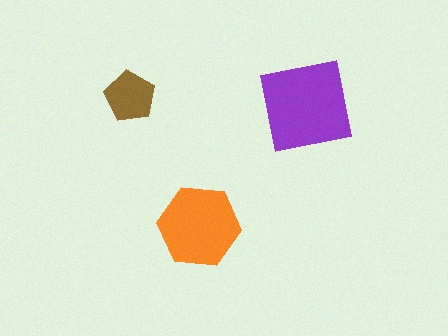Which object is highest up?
The brown pentagon is topmost.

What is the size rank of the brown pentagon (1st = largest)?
3rd.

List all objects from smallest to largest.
The brown pentagon, the orange hexagon, the purple square.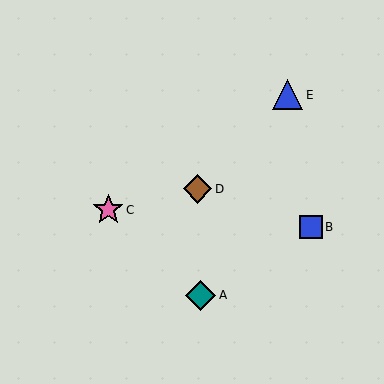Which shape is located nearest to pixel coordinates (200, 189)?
The brown diamond (labeled D) at (197, 189) is nearest to that location.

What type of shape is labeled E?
Shape E is a blue triangle.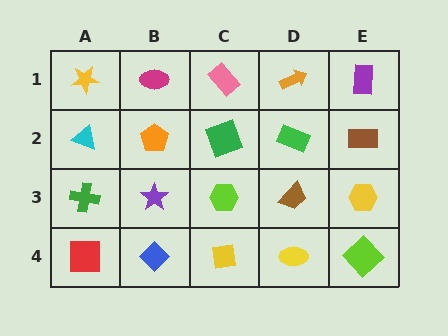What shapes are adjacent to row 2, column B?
A magenta ellipse (row 1, column B), a purple star (row 3, column B), a cyan triangle (row 2, column A), a green square (row 2, column C).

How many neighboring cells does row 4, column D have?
3.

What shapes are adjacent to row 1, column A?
A cyan triangle (row 2, column A), a magenta ellipse (row 1, column B).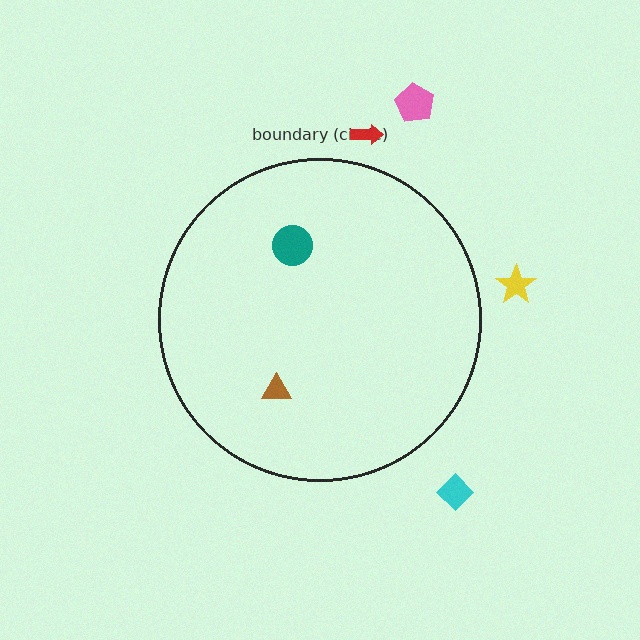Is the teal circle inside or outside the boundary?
Inside.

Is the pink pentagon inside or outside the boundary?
Outside.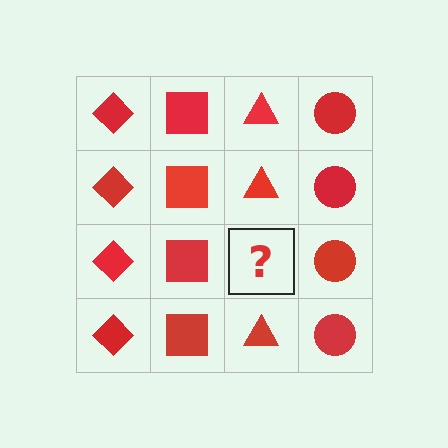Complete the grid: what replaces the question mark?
The question mark should be replaced with a red triangle.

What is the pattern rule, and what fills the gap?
The rule is that each column has a consistent shape. The gap should be filled with a red triangle.